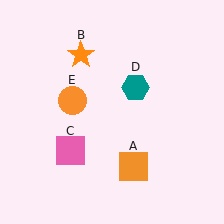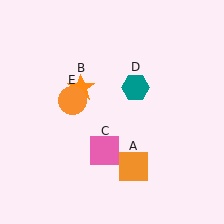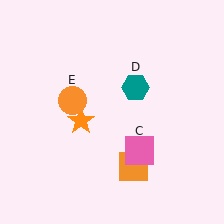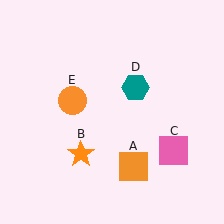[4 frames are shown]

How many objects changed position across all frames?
2 objects changed position: orange star (object B), pink square (object C).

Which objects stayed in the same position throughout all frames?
Orange square (object A) and teal hexagon (object D) and orange circle (object E) remained stationary.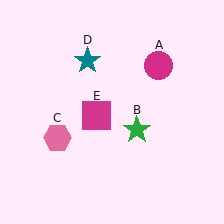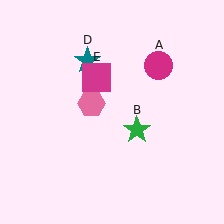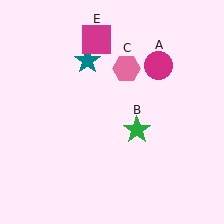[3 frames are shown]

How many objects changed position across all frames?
2 objects changed position: pink hexagon (object C), magenta square (object E).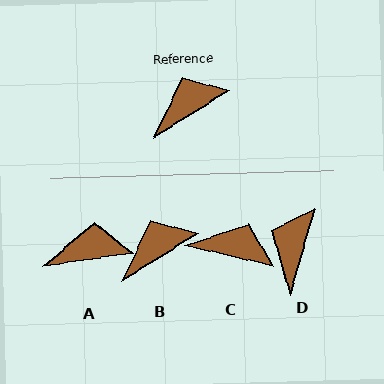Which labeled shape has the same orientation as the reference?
B.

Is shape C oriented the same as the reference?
No, it is off by about 46 degrees.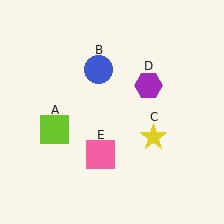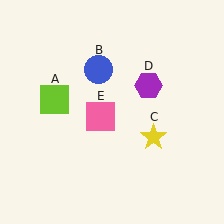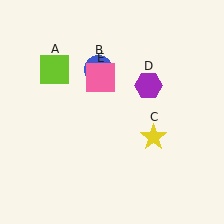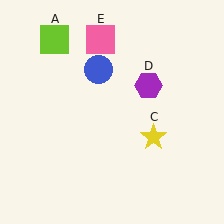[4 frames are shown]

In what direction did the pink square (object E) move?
The pink square (object E) moved up.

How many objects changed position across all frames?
2 objects changed position: lime square (object A), pink square (object E).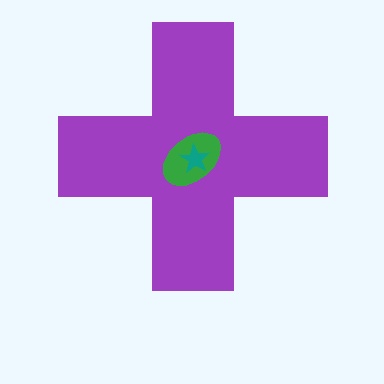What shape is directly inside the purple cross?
The green ellipse.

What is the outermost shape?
The purple cross.